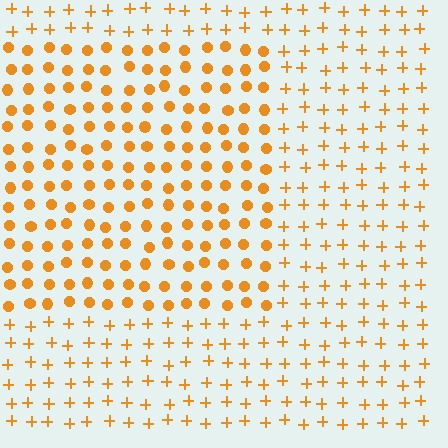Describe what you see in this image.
The image is filled with small orange elements arranged in a uniform grid. A rectangle-shaped region contains circles, while the surrounding area contains plus signs. The boundary is defined purely by the change in element shape.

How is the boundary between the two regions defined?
The boundary is defined by a change in element shape: circles inside vs. plus signs outside. All elements share the same color and spacing.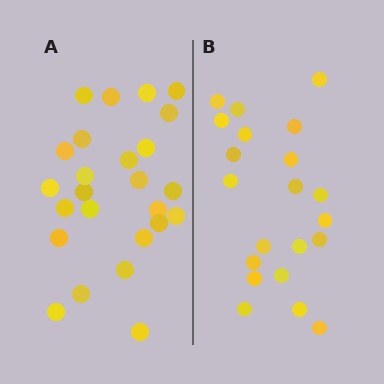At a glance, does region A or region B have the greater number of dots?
Region A (the left region) has more dots.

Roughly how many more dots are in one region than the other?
Region A has about 4 more dots than region B.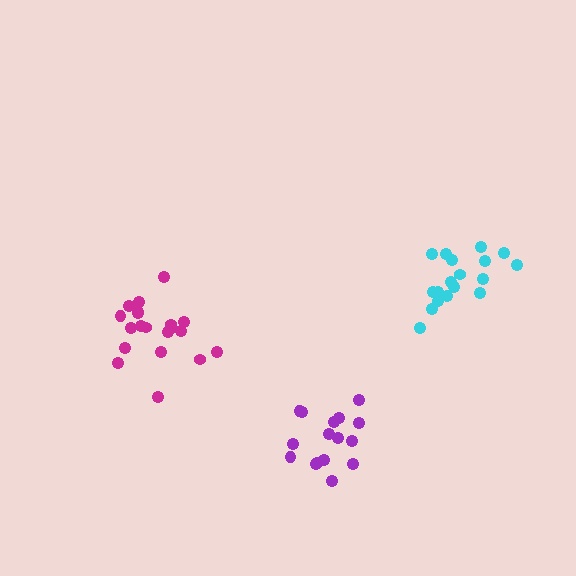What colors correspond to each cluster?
The clusters are colored: magenta, cyan, purple.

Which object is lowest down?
The purple cluster is bottommost.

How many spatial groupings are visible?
There are 3 spatial groupings.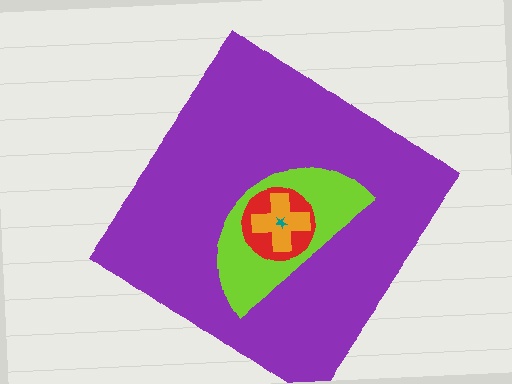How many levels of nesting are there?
5.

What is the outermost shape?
The purple diamond.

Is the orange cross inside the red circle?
Yes.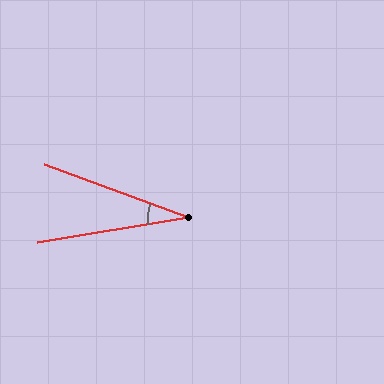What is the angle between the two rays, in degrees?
Approximately 30 degrees.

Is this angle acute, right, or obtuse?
It is acute.